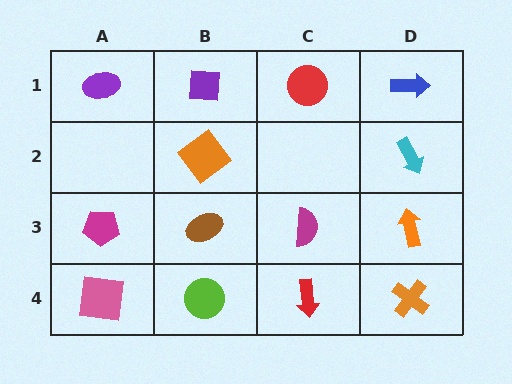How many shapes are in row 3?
4 shapes.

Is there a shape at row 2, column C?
No, that cell is empty.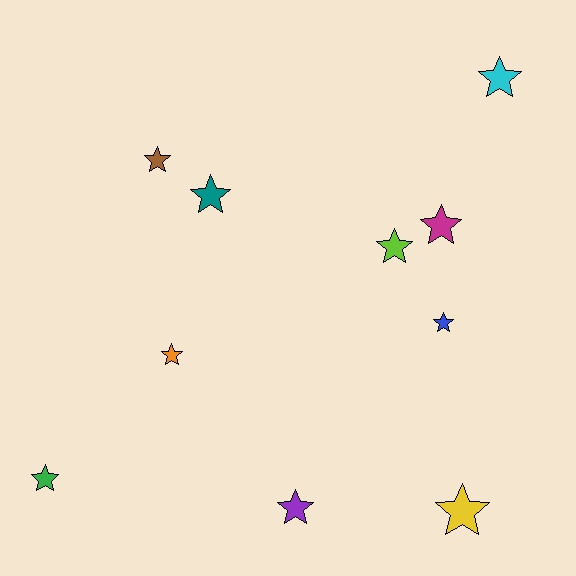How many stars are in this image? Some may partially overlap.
There are 10 stars.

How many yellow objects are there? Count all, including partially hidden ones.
There is 1 yellow object.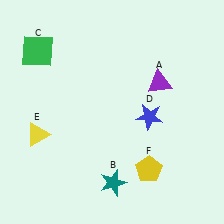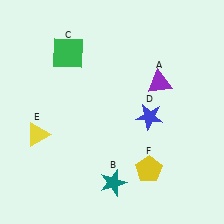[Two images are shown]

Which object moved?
The green square (C) moved right.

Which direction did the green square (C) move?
The green square (C) moved right.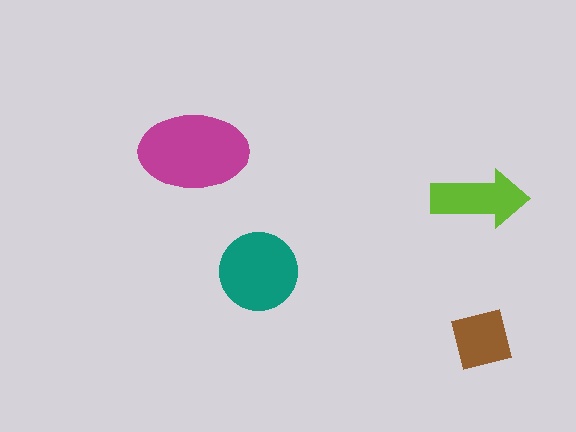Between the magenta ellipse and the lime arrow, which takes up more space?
The magenta ellipse.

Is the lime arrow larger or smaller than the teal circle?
Smaller.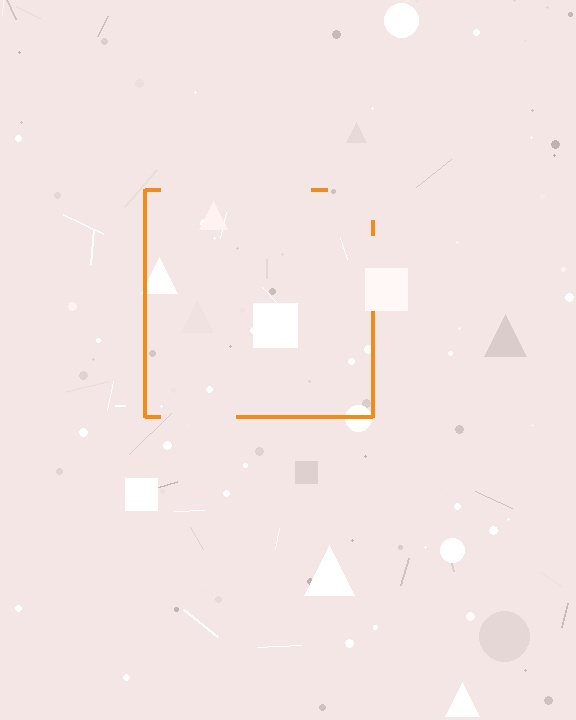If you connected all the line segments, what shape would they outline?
They would outline a square.